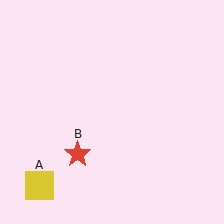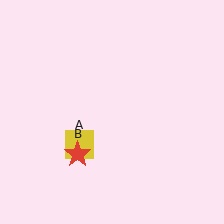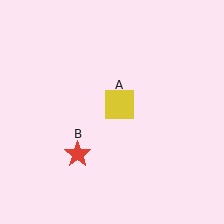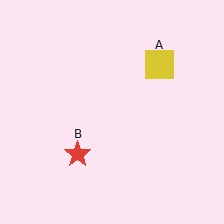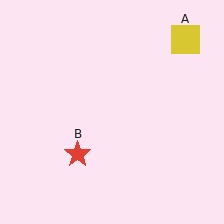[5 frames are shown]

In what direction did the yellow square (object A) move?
The yellow square (object A) moved up and to the right.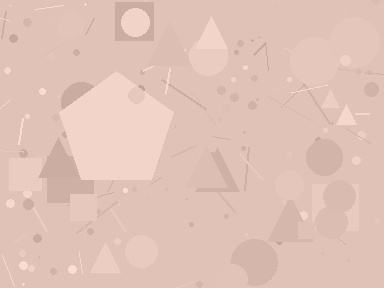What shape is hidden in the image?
A pentagon is hidden in the image.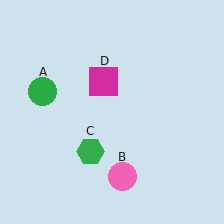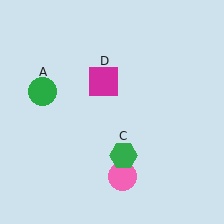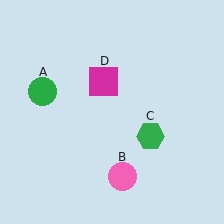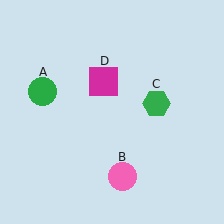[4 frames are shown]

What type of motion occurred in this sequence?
The green hexagon (object C) rotated counterclockwise around the center of the scene.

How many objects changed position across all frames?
1 object changed position: green hexagon (object C).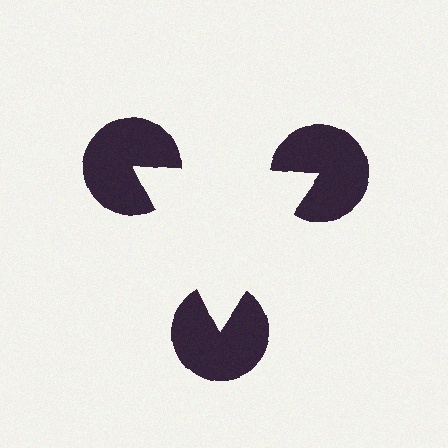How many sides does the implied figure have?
3 sides.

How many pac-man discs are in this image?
There are 3 — one at each vertex of the illusory triangle.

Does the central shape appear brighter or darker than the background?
It typically appears slightly brighter than the background, even though no actual brightness change is drawn.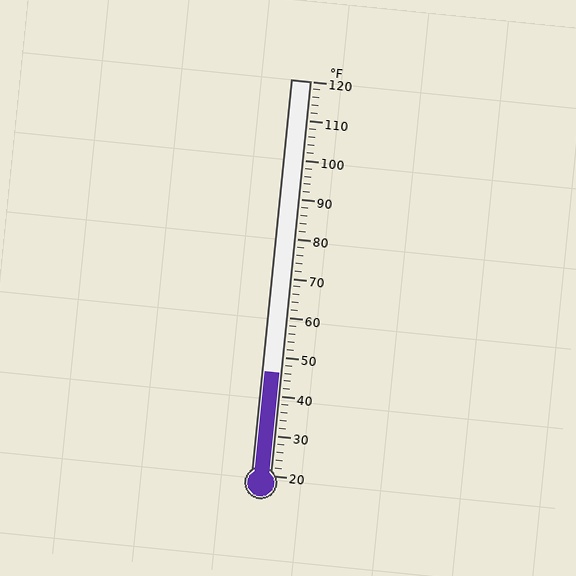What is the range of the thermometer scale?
The thermometer scale ranges from 20°F to 120°F.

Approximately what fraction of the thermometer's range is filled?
The thermometer is filled to approximately 25% of its range.